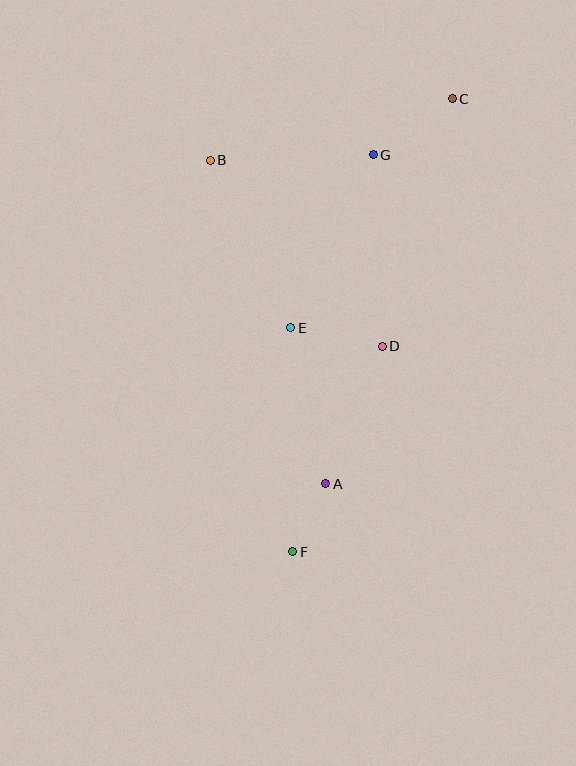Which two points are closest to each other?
Points A and F are closest to each other.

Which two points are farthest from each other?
Points C and F are farthest from each other.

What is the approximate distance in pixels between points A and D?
The distance between A and D is approximately 149 pixels.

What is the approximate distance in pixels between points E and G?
The distance between E and G is approximately 192 pixels.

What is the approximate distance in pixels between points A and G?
The distance between A and G is approximately 333 pixels.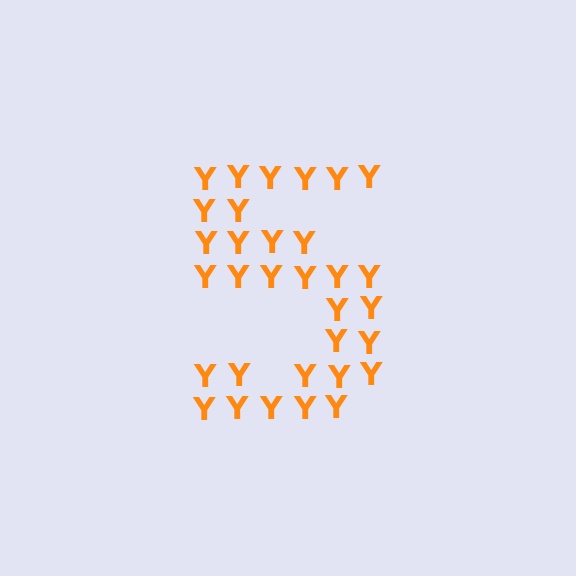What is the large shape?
The large shape is the digit 5.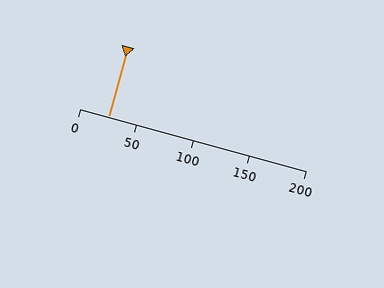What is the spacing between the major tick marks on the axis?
The major ticks are spaced 50 apart.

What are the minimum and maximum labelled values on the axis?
The axis runs from 0 to 200.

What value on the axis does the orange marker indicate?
The marker indicates approximately 25.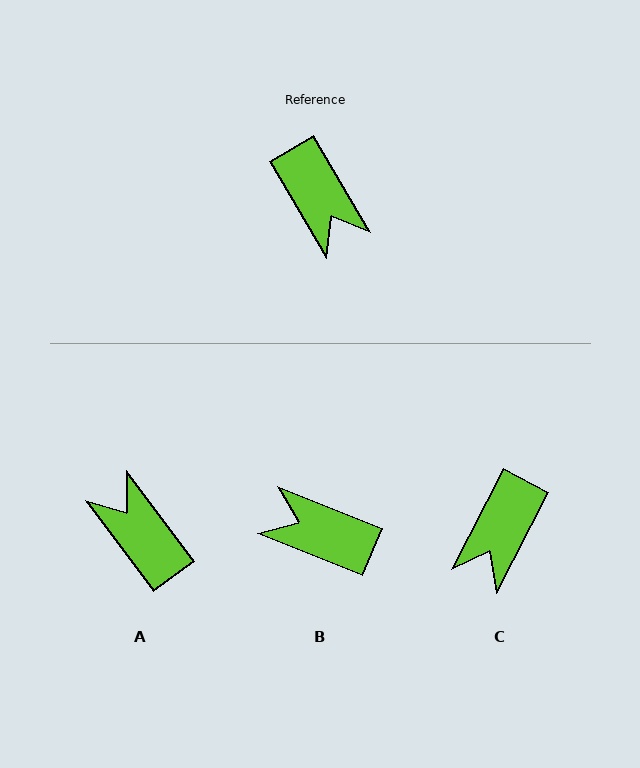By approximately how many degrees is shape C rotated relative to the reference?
Approximately 58 degrees clockwise.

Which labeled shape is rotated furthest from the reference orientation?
A, about 174 degrees away.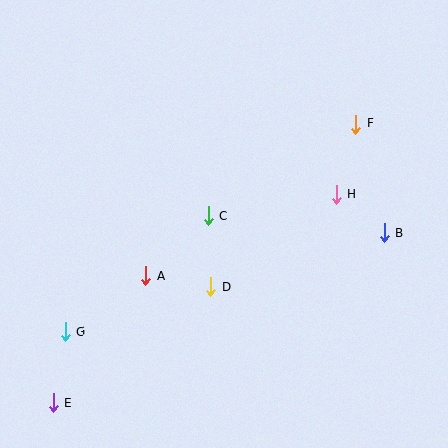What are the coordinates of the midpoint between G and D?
The midpoint between G and D is at (138, 309).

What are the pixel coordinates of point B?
Point B is at (384, 233).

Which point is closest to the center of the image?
Point C at (208, 216) is closest to the center.